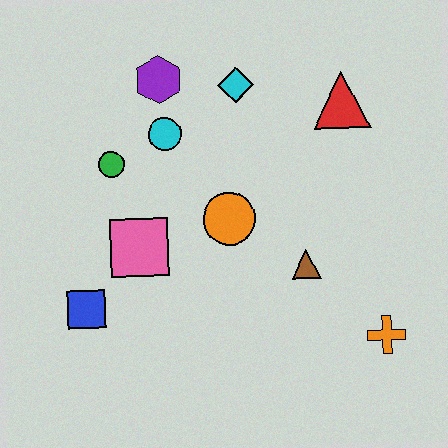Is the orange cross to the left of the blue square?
No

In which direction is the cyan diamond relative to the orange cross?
The cyan diamond is above the orange cross.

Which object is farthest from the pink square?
The orange cross is farthest from the pink square.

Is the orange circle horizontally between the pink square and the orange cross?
Yes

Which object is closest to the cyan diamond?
The purple hexagon is closest to the cyan diamond.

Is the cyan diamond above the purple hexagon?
No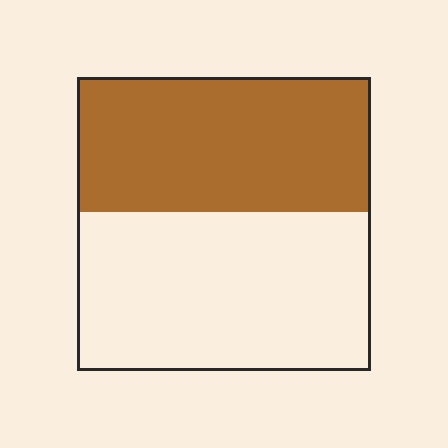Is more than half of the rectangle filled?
No.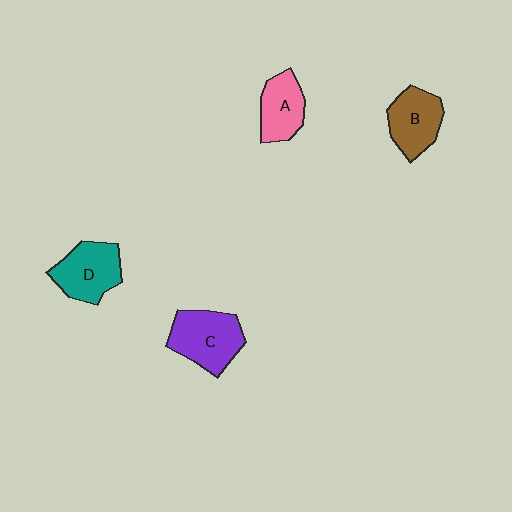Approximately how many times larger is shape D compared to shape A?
Approximately 1.2 times.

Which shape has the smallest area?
Shape A (pink).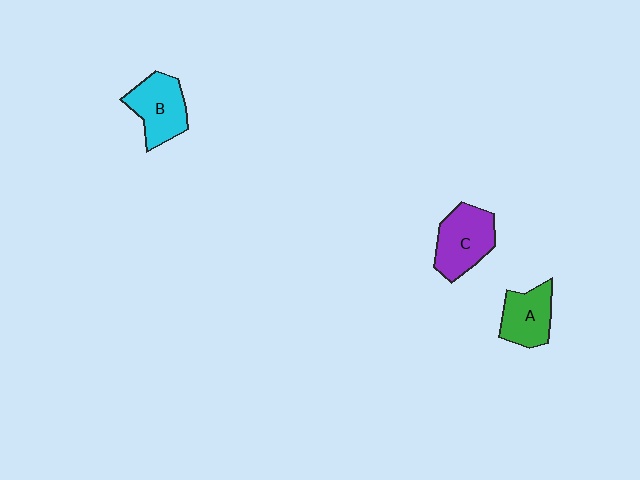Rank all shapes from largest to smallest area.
From largest to smallest: C (purple), B (cyan), A (green).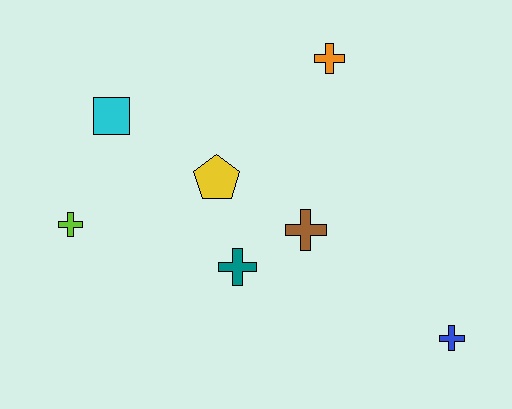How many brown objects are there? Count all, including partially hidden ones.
There is 1 brown object.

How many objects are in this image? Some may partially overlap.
There are 7 objects.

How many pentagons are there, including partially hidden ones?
There is 1 pentagon.